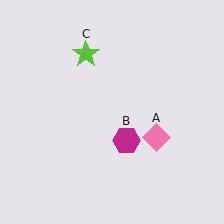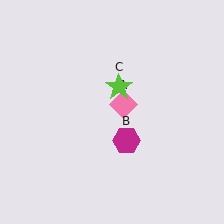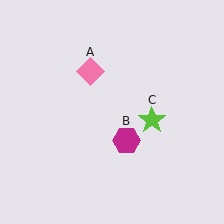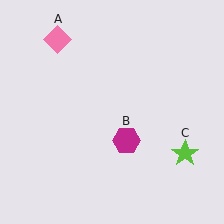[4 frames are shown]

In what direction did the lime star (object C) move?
The lime star (object C) moved down and to the right.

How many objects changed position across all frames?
2 objects changed position: pink diamond (object A), lime star (object C).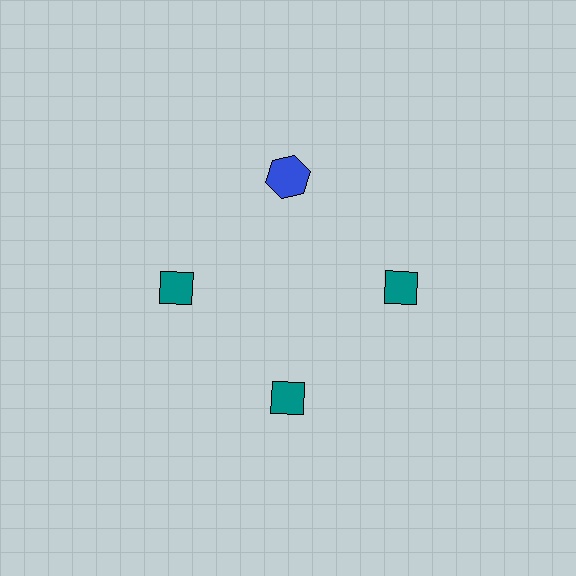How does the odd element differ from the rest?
It differs in both color (blue instead of teal) and shape (hexagon instead of diamond).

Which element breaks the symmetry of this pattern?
The blue hexagon at roughly the 12 o'clock position breaks the symmetry. All other shapes are teal diamonds.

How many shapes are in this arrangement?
There are 4 shapes arranged in a ring pattern.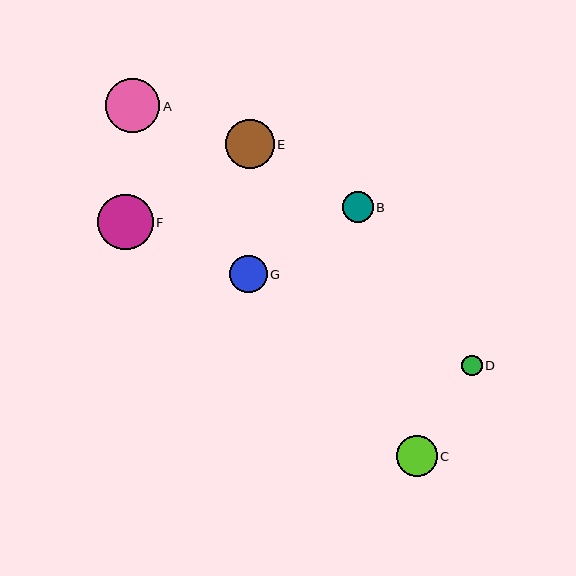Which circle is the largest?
Circle F is the largest with a size of approximately 56 pixels.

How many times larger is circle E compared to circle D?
Circle E is approximately 2.4 times the size of circle D.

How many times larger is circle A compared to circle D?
Circle A is approximately 2.6 times the size of circle D.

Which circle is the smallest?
Circle D is the smallest with a size of approximately 20 pixels.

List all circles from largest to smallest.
From largest to smallest: F, A, E, C, G, B, D.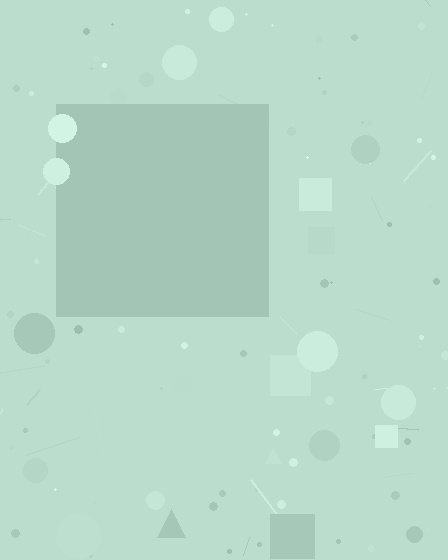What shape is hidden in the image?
A square is hidden in the image.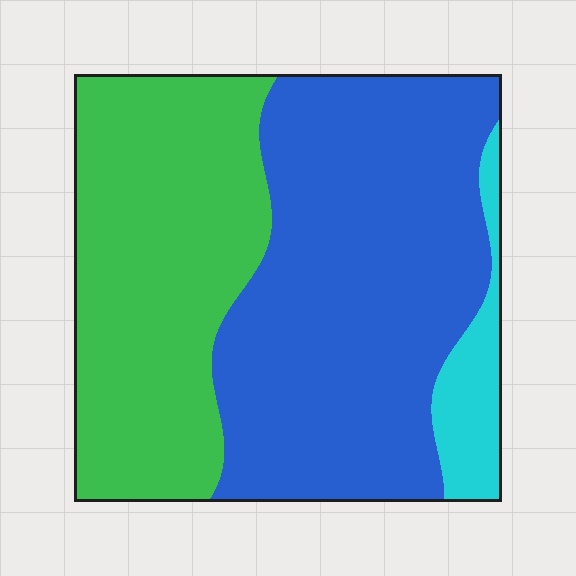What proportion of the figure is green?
Green covers 39% of the figure.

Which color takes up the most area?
Blue, at roughly 55%.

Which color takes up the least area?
Cyan, at roughly 10%.